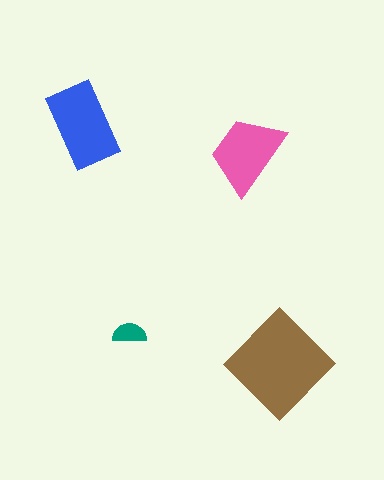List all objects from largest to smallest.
The brown diamond, the blue rectangle, the pink trapezoid, the teal semicircle.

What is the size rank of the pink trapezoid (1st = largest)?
3rd.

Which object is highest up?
The blue rectangle is topmost.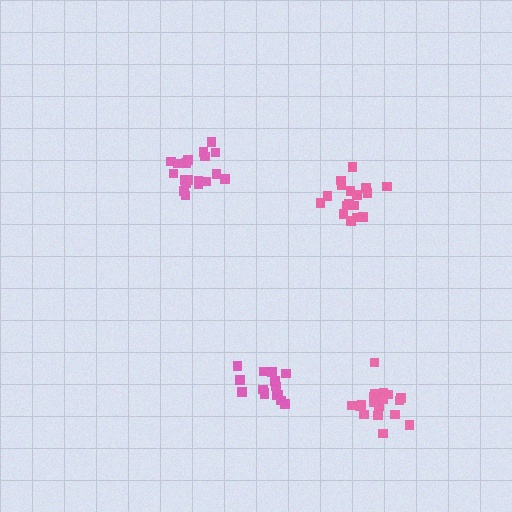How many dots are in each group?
Group 1: 15 dots, Group 2: 17 dots, Group 3: 19 dots, Group 4: 18 dots (69 total).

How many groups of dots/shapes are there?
There are 4 groups.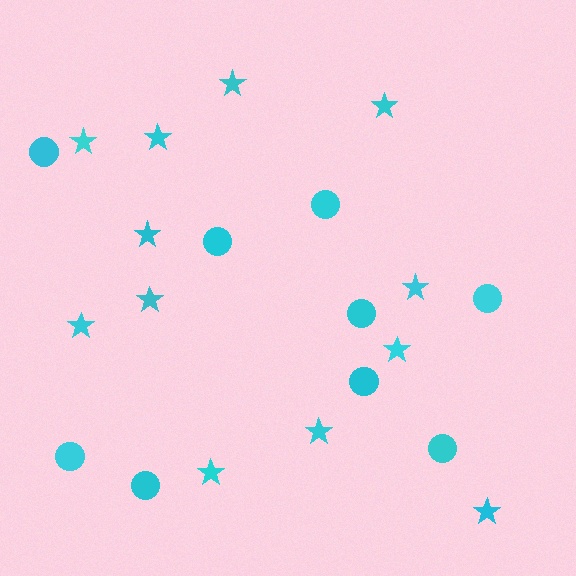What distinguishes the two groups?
There are 2 groups: one group of stars (12) and one group of circles (9).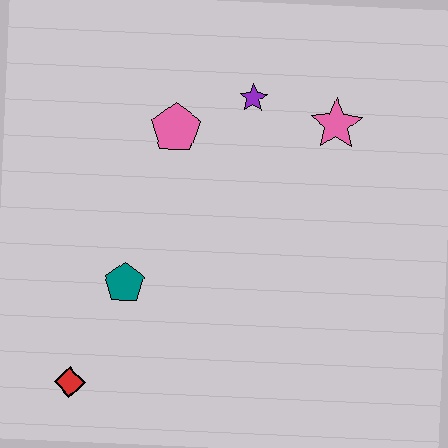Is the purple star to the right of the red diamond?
Yes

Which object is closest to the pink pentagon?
The purple star is closest to the pink pentagon.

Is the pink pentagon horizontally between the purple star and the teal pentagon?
Yes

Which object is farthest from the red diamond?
The pink star is farthest from the red diamond.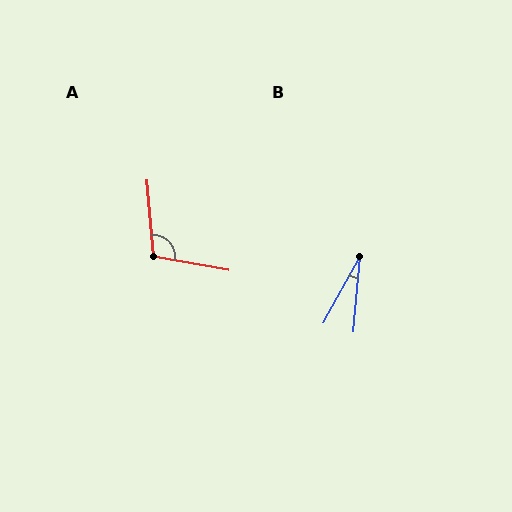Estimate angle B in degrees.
Approximately 24 degrees.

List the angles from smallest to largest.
B (24°), A (105°).